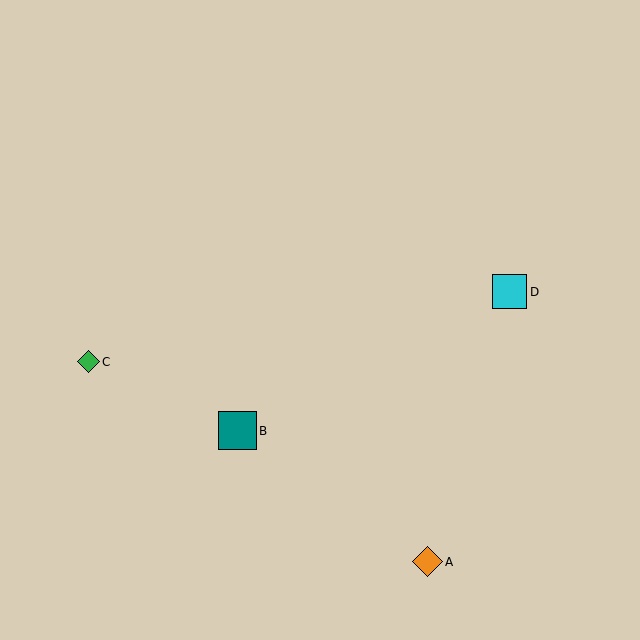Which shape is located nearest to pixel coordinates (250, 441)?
The teal square (labeled B) at (237, 431) is nearest to that location.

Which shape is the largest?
The teal square (labeled B) is the largest.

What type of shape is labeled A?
Shape A is an orange diamond.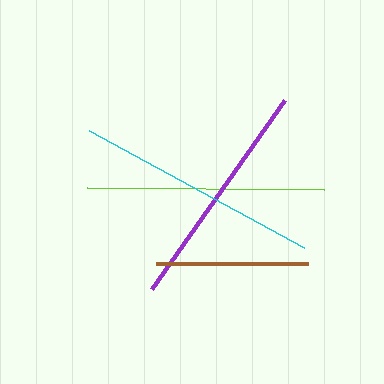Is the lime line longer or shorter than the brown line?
The lime line is longer than the brown line.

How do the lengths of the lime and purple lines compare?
The lime and purple lines are approximately the same length.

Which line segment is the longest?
The cyan line is the longest at approximately 245 pixels.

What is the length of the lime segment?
The lime segment is approximately 237 pixels long.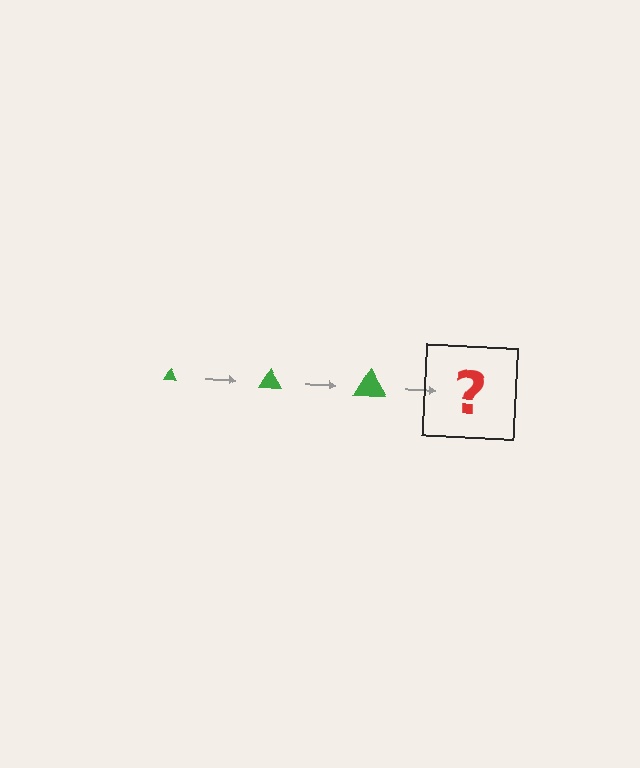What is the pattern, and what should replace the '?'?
The pattern is that the triangle gets progressively larger each step. The '?' should be a green triangle, larger than the previous one.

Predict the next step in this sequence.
The next step is a green triangle, larger than the previous one.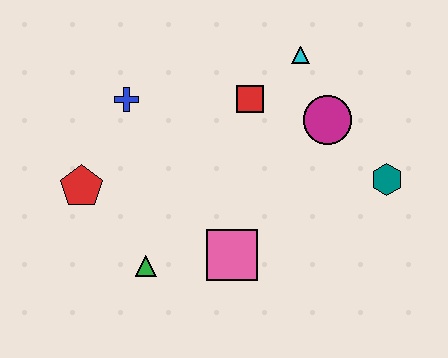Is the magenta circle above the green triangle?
Yes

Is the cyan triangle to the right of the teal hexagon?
No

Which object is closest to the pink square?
The green triangle is closest to the pink square.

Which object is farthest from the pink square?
The cyan triangle is farthest from the pink square.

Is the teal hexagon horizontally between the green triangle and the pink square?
No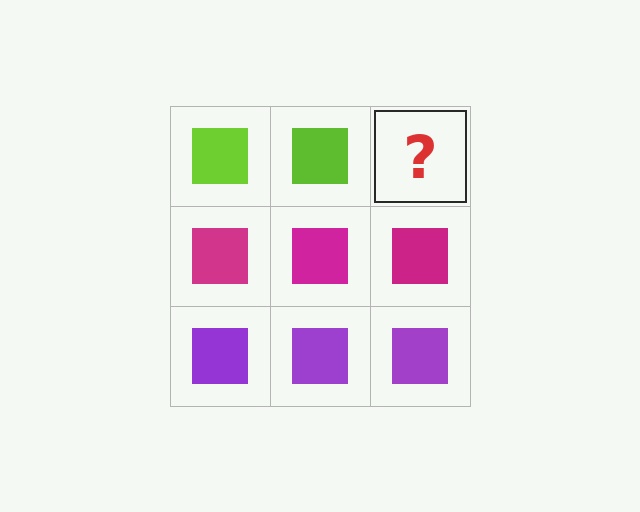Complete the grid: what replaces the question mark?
The question mark should be replaced with a lime square.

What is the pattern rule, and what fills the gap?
The rule is that each row has a consistent color. The gap should be filled with a lime square.